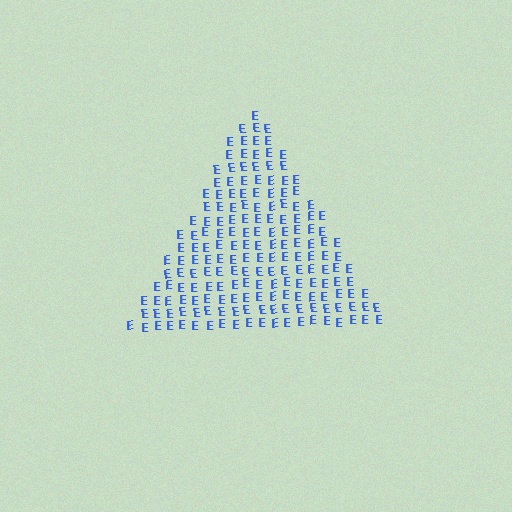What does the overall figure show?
The overall figure shows a triangle.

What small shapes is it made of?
It is made of small letter E's.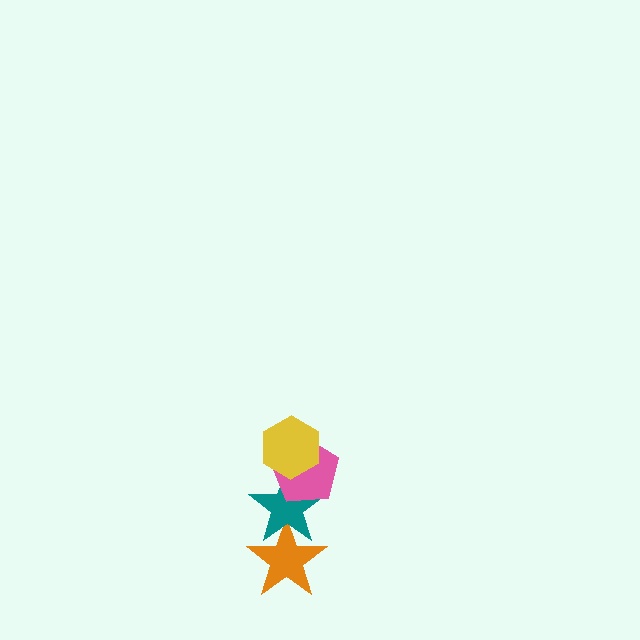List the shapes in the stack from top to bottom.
From top to bottom: the yellow hexagon, the pink pentagon, the teal star, the orange star.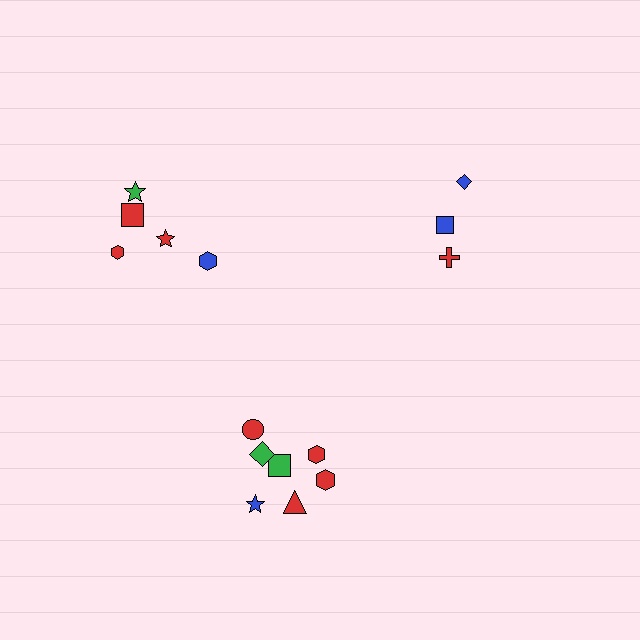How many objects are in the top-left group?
There are 5 objects.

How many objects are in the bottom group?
There are 7 objects.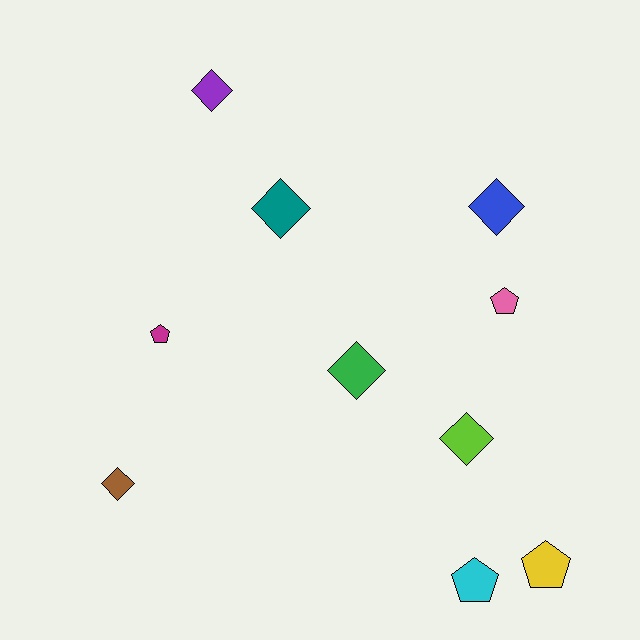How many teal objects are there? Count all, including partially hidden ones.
There is 1 teal object.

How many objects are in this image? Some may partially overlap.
There are 10 objects.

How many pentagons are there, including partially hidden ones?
There are 4 pentagons.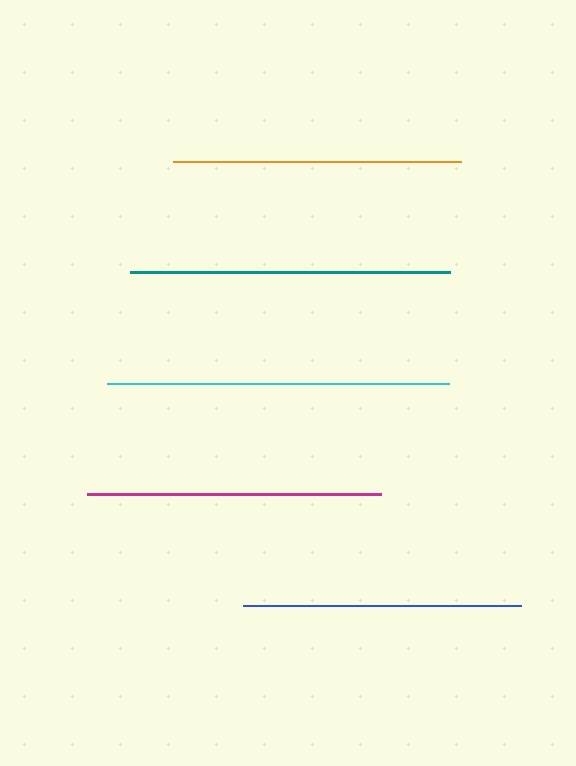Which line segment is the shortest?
The blue line is the shortest at approximately 278 pixels.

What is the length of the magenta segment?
The magenta segment is approximately 294 pixels long.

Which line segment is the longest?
The cyan line is the longest at approximately 343 pixels.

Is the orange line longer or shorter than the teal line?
The teal line is longer than the orange line.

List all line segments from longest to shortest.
From longest to shortest: cyan, teal, magenta, orange, blue.